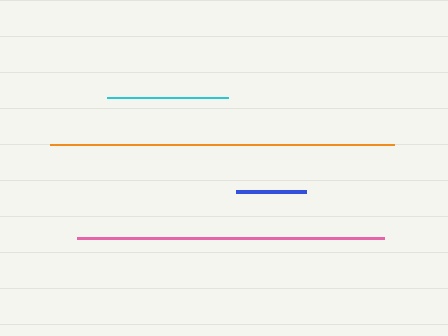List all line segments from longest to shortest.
From longest to shortest: orange, pink, cyan, blue.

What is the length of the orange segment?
The orange segment is approximately 344 pixels long.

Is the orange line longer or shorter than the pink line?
The orange line is longer than the pink line.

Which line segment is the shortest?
The blue line is the shortest at approximately 71 pixels.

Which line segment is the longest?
The orange line is the longest at approximately 344 pixels.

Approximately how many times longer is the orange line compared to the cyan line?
The orange line is approximately 2.8 times the length of the cyan line.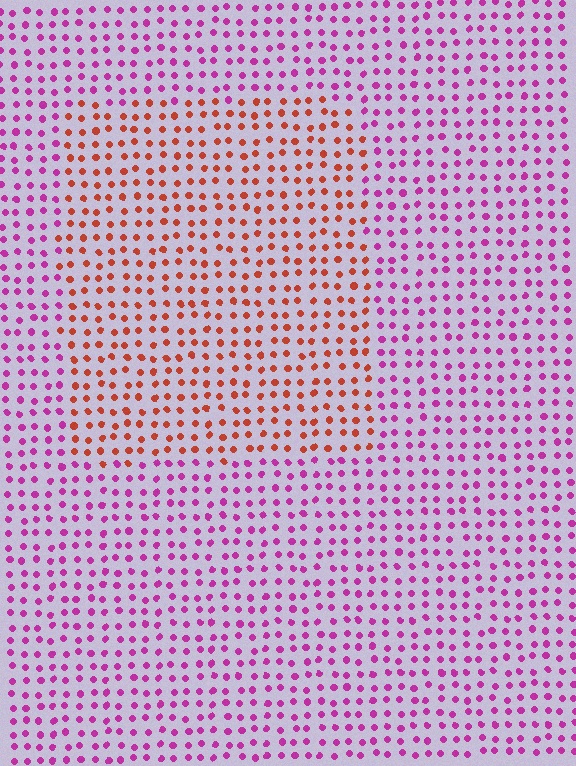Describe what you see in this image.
The image is filled with small magenta elements in a uniform arrangement. A rectangle-shaped region is visible where the elements are tinted to a slightly different hue, forming a subtle color boundary.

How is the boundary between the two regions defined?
The boundary is defined purely by a slight shift in hue (about 55 degrees). Spacing, size, and orientation are identical on both sides.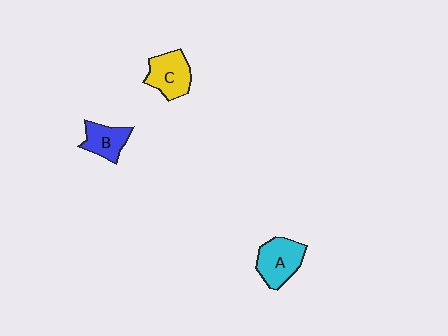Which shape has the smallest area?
Shape B (blue).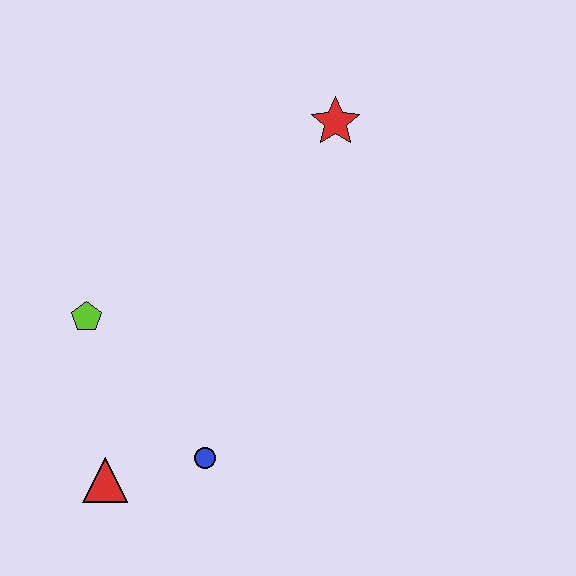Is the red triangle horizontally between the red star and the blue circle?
No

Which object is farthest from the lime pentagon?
The red star is farthest from the lime pentagon.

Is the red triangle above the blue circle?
No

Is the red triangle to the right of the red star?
No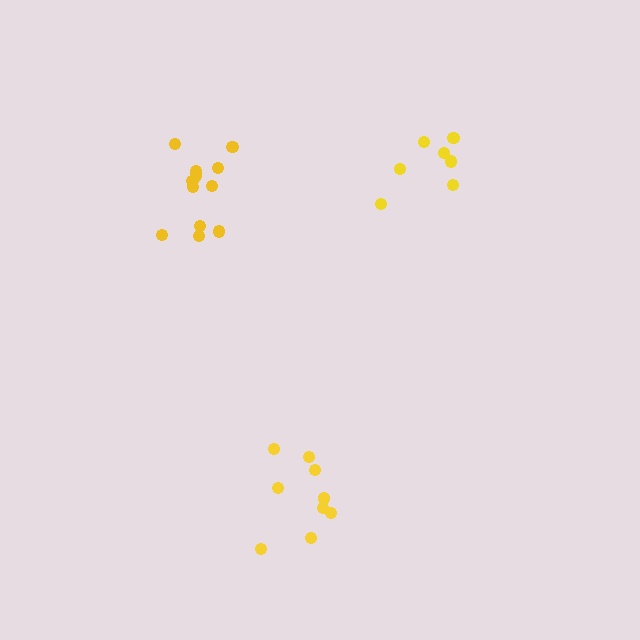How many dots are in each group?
Group 1: 8 dots, Group 2: 12 dots, Group 3: 9 dots (29 total).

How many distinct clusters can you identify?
There are 3 distinct clusters.